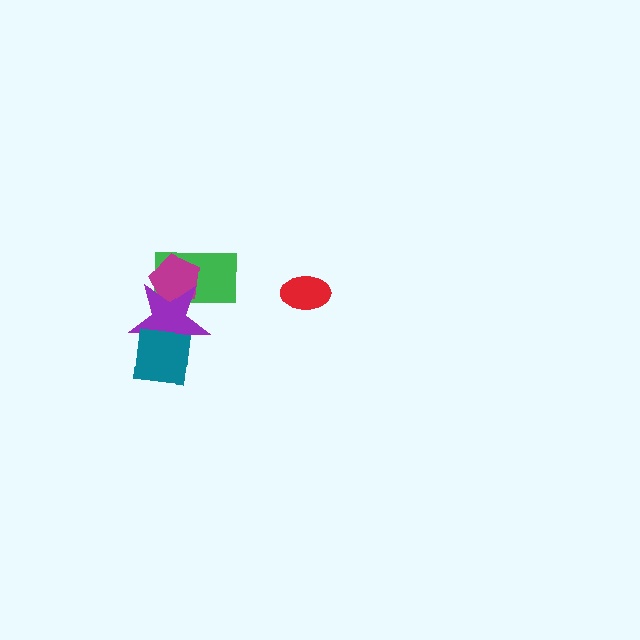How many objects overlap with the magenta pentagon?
2 objects overlap with the magenta pentagon.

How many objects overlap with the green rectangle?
2 objects overlap with the green rectangle.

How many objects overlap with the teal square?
1 object overlaps with the teal square.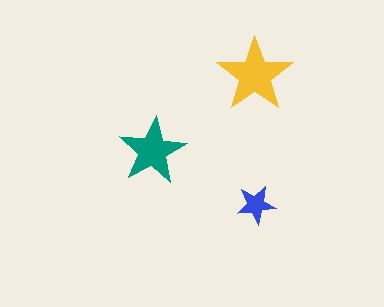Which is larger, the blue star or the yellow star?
The yellow one.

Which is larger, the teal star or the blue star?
The teal one.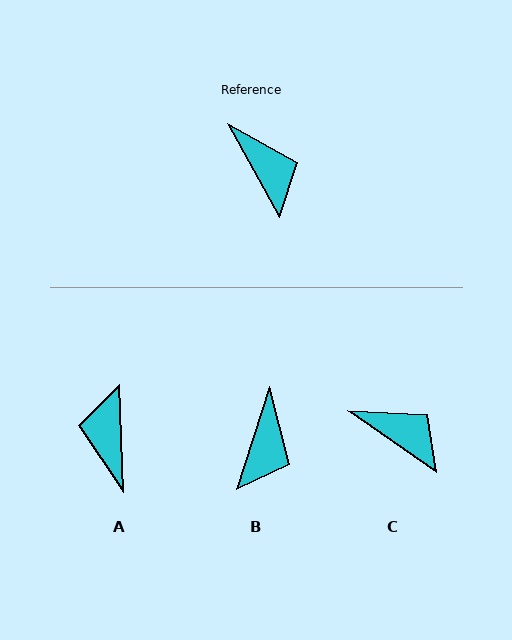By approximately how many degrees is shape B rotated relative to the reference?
Approximately 47 degrees clockwise.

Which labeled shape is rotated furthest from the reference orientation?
A, about 153 degrees away.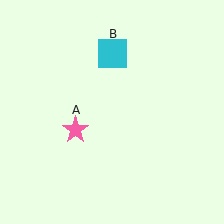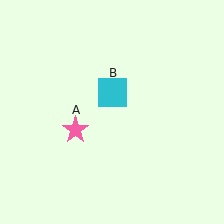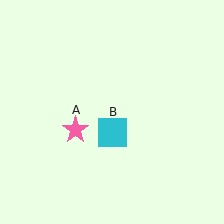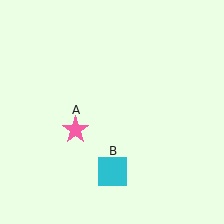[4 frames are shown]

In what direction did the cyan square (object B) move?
The cyan square (object B) moved down.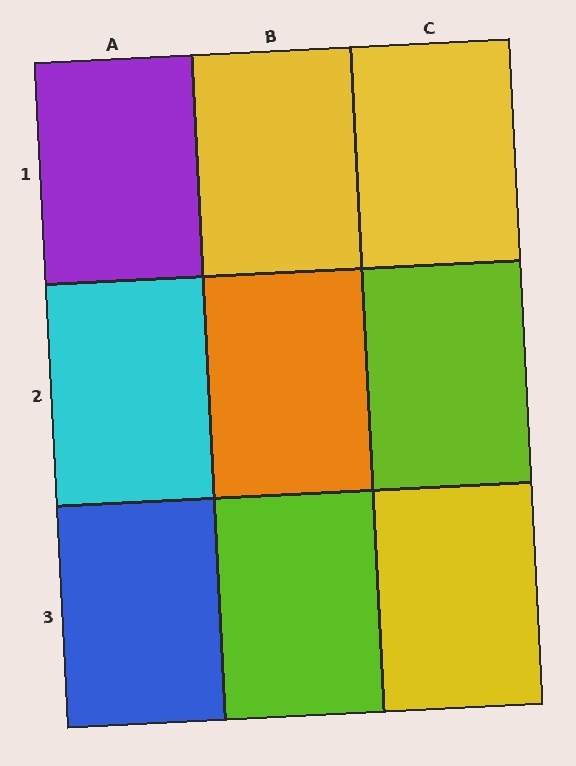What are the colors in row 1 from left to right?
Purple, yellow, yellow.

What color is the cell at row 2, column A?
Cyan.